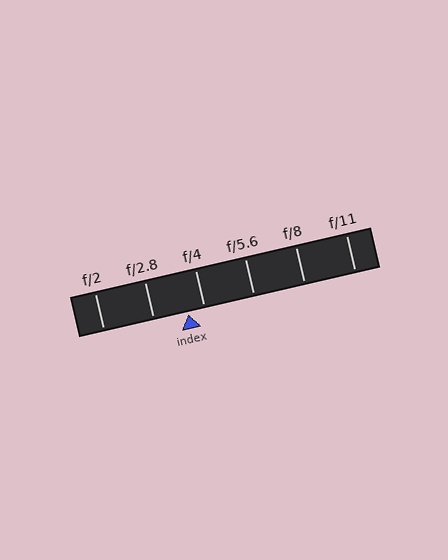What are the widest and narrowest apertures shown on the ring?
The widest aperture shown is f/2 and the narrowest is f/11.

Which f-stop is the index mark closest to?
The index mark is closest to f/4.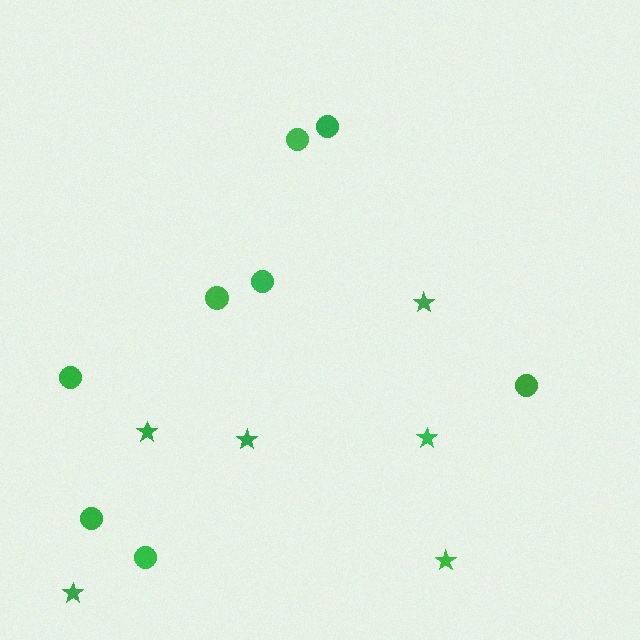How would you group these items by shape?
There are 2 groups: one group of circles (8) and one group of stars (6).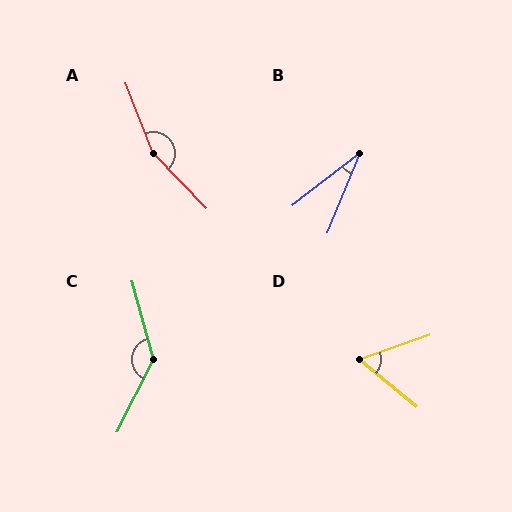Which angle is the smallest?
B, at approximately 30 degrees.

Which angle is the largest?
A, at approximately 158 degrees.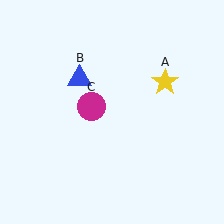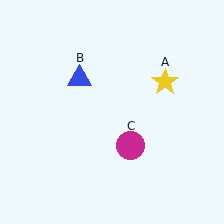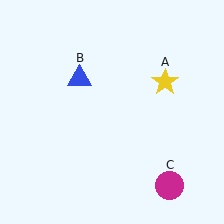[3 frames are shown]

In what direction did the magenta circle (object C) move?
The magenta circle (object C) moved down and to the right.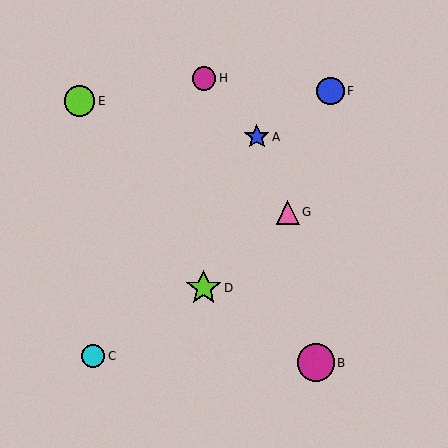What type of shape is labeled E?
Shape E is a lime circle.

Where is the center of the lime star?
The center of the lime star is at (204, 288).